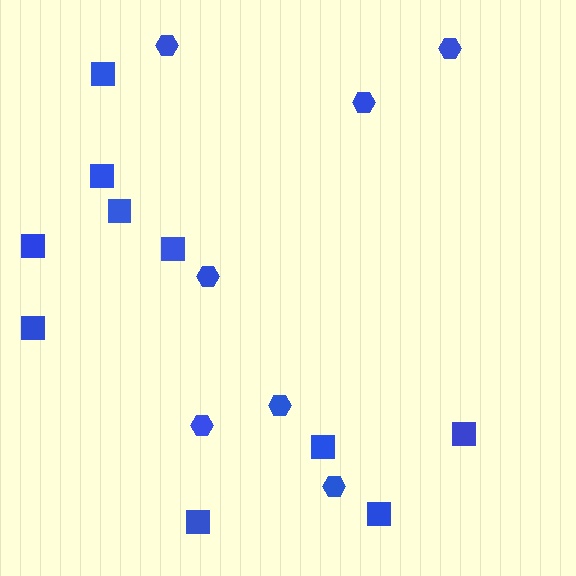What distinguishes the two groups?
There are 2 groups: one group of hexagons (7) and one group of squares (10).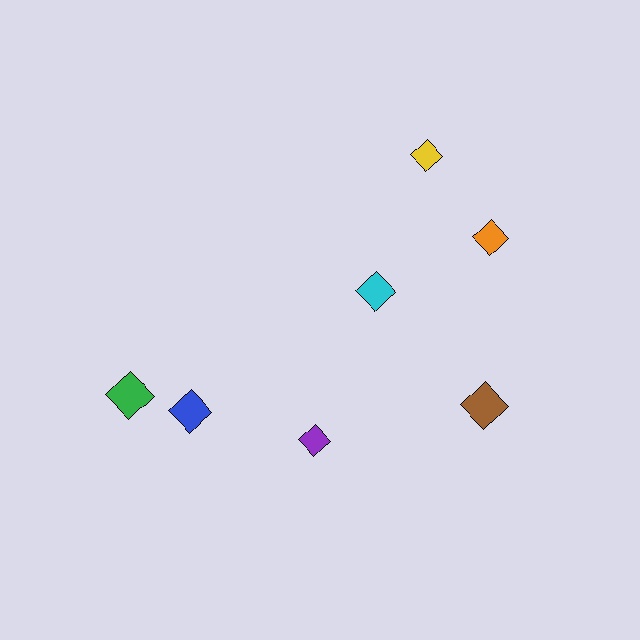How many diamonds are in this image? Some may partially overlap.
There are 7 diamonds.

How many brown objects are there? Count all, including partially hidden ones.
There is 1 brown object.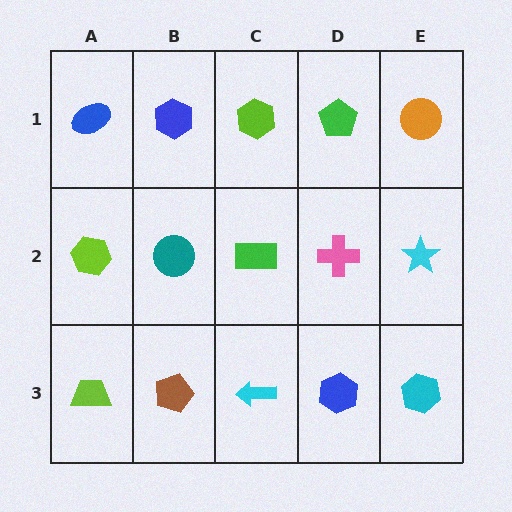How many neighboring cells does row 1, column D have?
3.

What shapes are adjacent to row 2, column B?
A blue hexagon (row 1, column B), a brown pentagon (row 3, column B), a lime hexagon (row 2, column A), a green rectangle (row 2, column C).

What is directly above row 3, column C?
A green rectangle.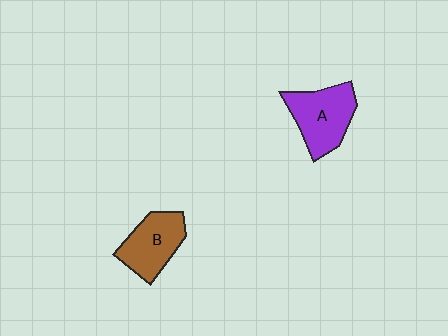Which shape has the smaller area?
Shape B (brown).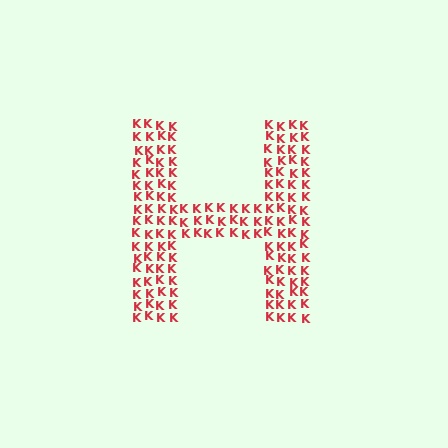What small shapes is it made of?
It is made of small letter K's.